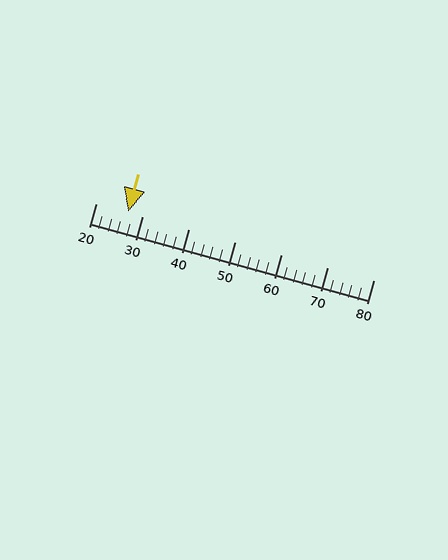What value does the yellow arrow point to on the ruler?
The yellow arrow points to approximately 27.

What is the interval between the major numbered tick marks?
The major tick marks are spaced 10 units apart.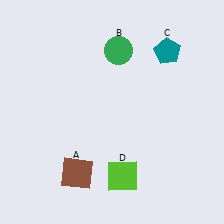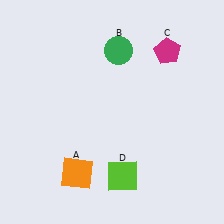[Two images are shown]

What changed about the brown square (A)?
In Image 1, A is brown. In Image 2, it changed to orange.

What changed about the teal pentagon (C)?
In Image 1, C is teal. In Image 2, it changed to magenta.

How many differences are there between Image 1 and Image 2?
There are 2 differences between the two images.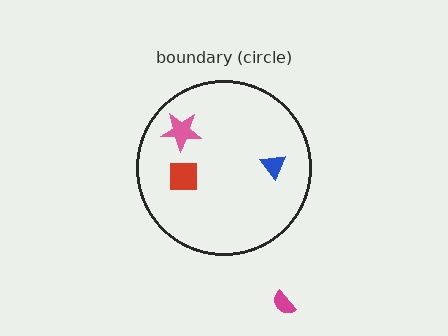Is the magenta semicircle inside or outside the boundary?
Outside.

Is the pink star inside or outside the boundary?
Inside.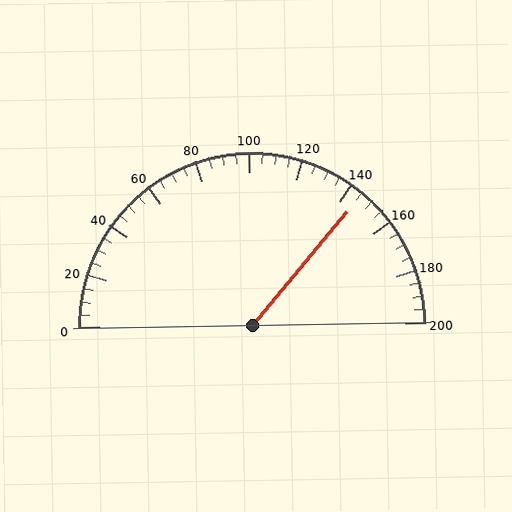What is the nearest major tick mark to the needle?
The nearest major tick mark is 140.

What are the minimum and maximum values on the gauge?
The gauge ranges from 0 to 200.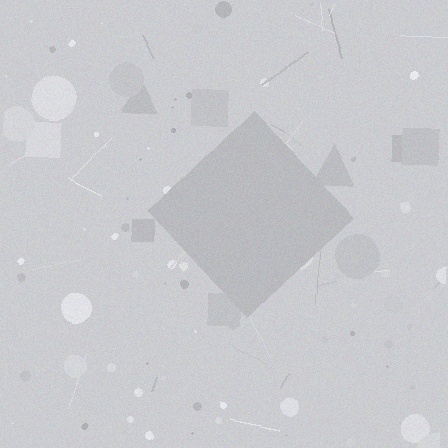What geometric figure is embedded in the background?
A diamond is embedded in the background.